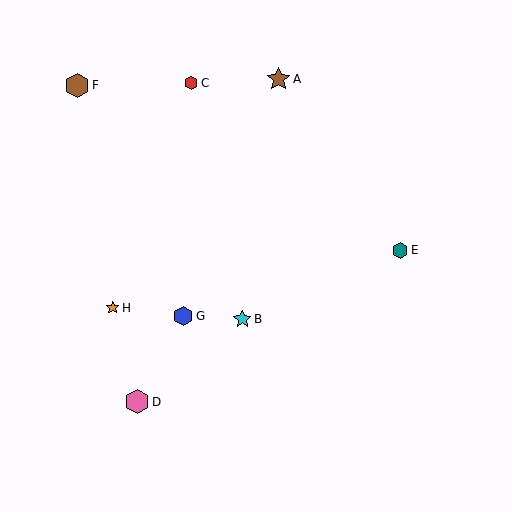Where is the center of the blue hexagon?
The center of the blue hexagon is at (183, 316).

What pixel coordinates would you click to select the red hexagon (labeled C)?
Click at (191, 83) to select the red hexagon C.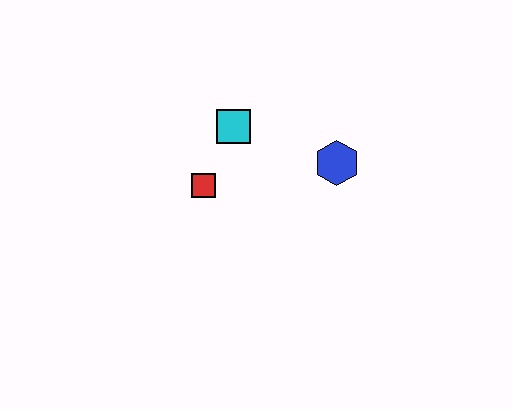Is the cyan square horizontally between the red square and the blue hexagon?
Yes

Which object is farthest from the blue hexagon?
The red square is farthest from the blue hexagon.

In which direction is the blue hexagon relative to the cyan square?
The blue hexagon is to the right of the cyan square.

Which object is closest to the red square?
The cyan square is closest to the red square.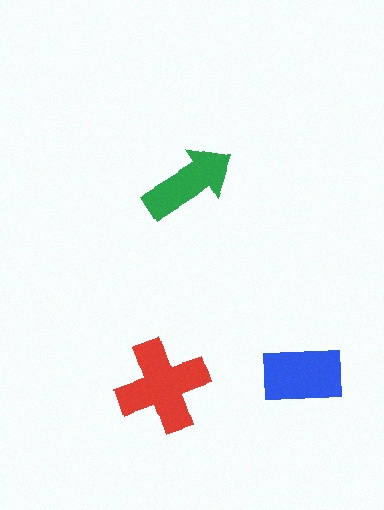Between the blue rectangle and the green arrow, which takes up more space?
The blue rectangle.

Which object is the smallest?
The green arrow.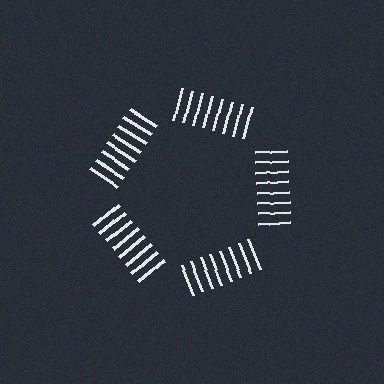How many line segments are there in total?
40 — 8 along each of the 5 edges.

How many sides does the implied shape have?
5 sides — the line-ends trace a pentagon.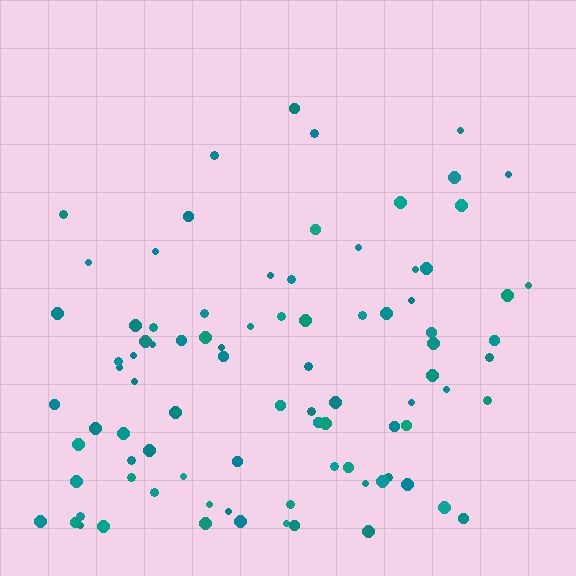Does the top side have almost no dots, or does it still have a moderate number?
Still a moderate number, just noticeably fewer than the bottom.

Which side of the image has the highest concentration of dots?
The bottom.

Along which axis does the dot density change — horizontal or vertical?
Vertical.